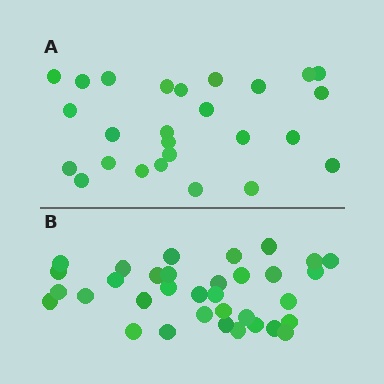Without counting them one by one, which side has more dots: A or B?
Region B (the bottom region) has more dots.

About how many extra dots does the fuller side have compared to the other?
Region B has roughly 8 or so more dots than region A.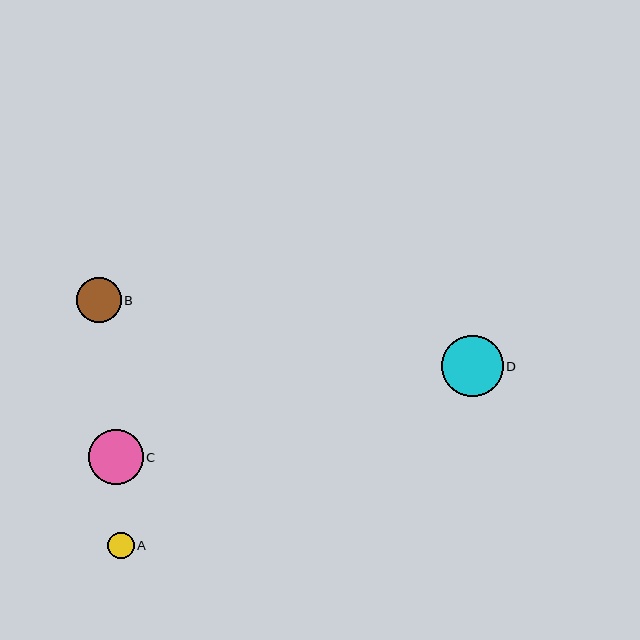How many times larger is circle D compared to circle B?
Circle D is approximately 1.4 times the size of circle B.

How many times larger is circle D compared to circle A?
Circle D is approximately 2.3 times the size of circle A.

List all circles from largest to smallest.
From largest to smallest: D, C, B, A.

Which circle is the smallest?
Circle A is the smallest with a size of approximately 27 pixels.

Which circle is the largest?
Circle D is the largest with a size of approximately 61 pixels.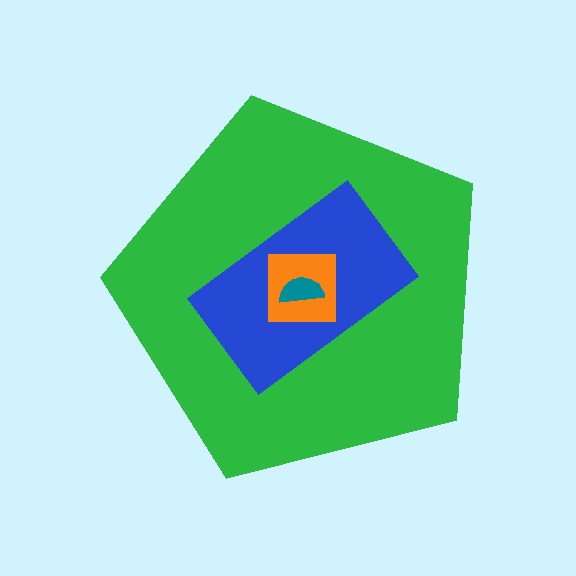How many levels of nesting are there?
4.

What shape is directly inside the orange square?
The teal semicircle.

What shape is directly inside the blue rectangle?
The orange square.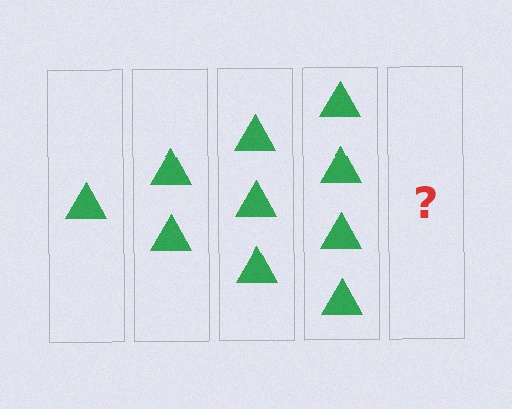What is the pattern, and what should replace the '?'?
The pattern is that each step adds one more triangle. The '?' should be 5 triangles.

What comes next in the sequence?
The next element should be 5 triangles.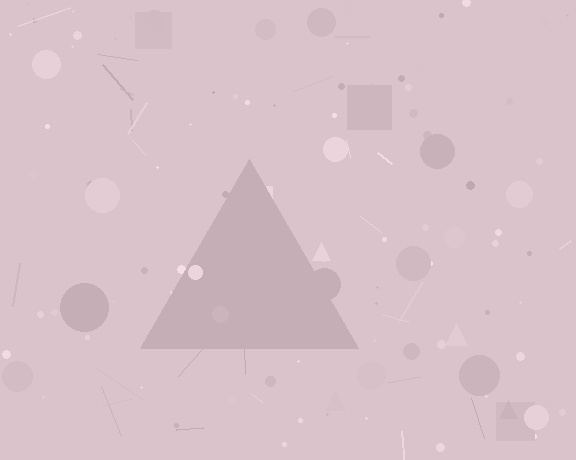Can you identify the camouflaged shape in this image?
The camouflaged shape is a triangle.